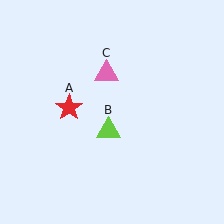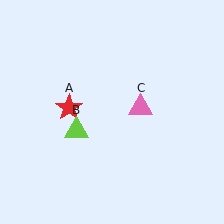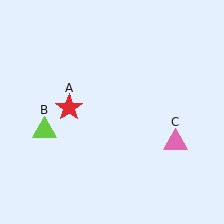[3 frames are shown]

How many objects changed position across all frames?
2 objects changed position: lime triangle (object B), pink triangle (object C).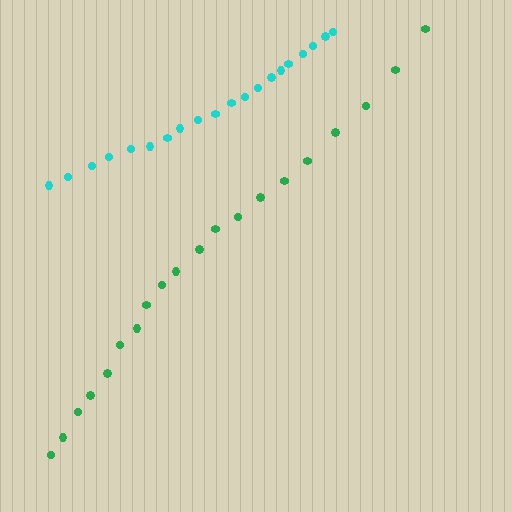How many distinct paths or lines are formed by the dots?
There are 2 distinct paths.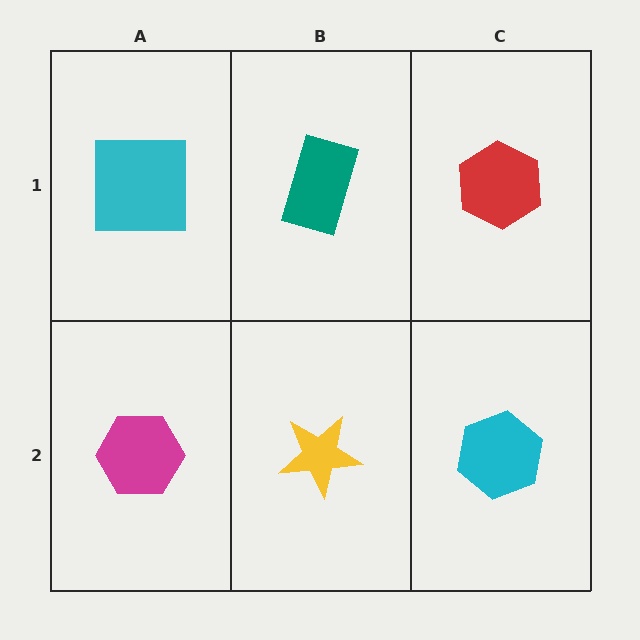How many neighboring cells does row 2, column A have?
2.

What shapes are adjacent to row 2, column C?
A red hexagon (row 1, column C), a yellow star (row 2, column B).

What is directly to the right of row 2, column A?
A yellow star.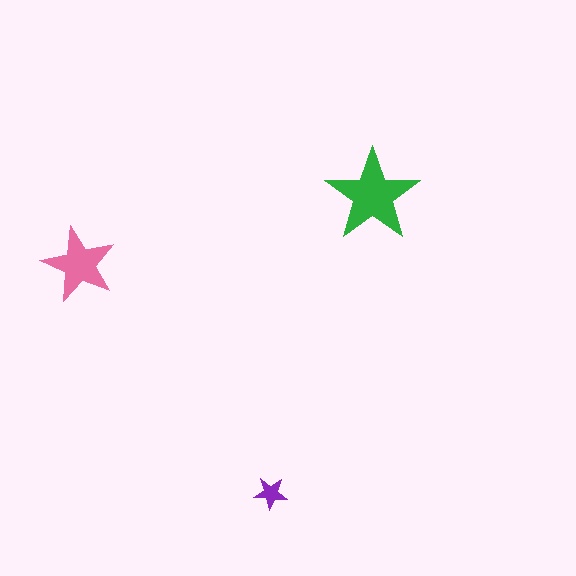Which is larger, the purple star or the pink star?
The pink one.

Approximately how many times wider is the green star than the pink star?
About 1.5 times wider.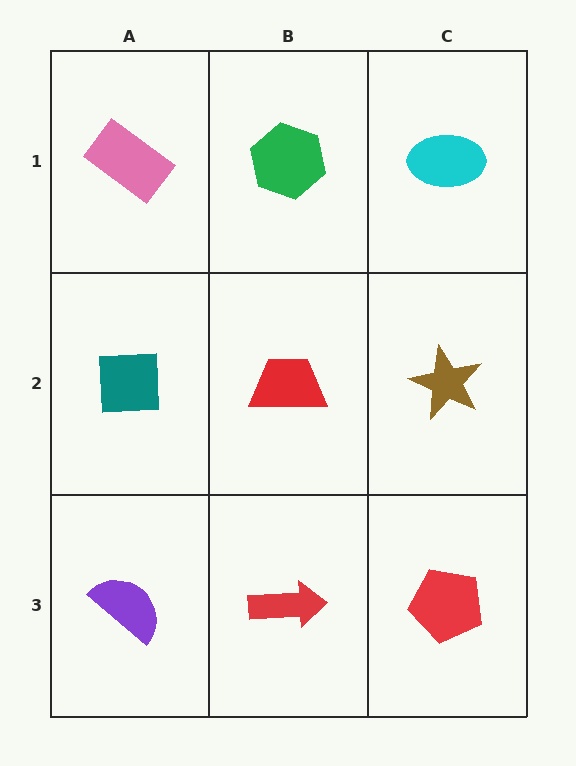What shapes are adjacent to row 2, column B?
A green hexagon (row 1, column B), a red arrow (row 3, column B), a teal square (row 2, column A), a brown star (row 2, column C).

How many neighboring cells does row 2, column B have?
4.